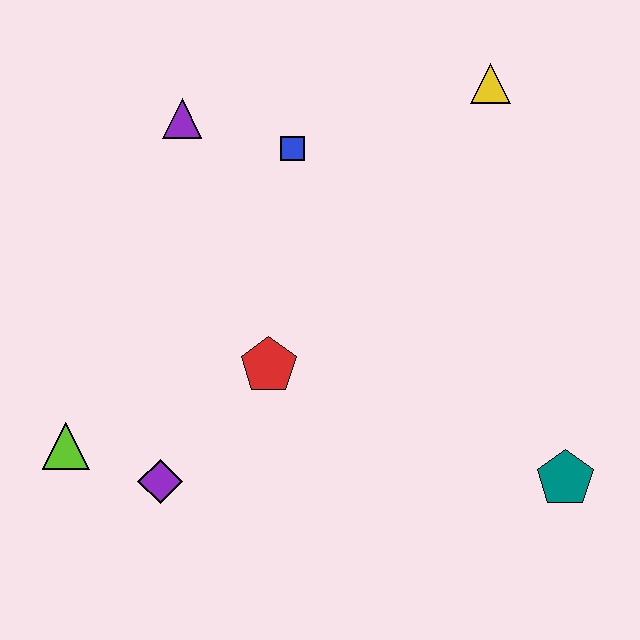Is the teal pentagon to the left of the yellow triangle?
No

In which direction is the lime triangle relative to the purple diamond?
The lime triangle is to the left of the purple diamond.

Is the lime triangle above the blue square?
No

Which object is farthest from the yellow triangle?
The lime triangle is farthest from the yellow triangle.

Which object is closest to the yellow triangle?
The blue square is closest to the yellow triangle.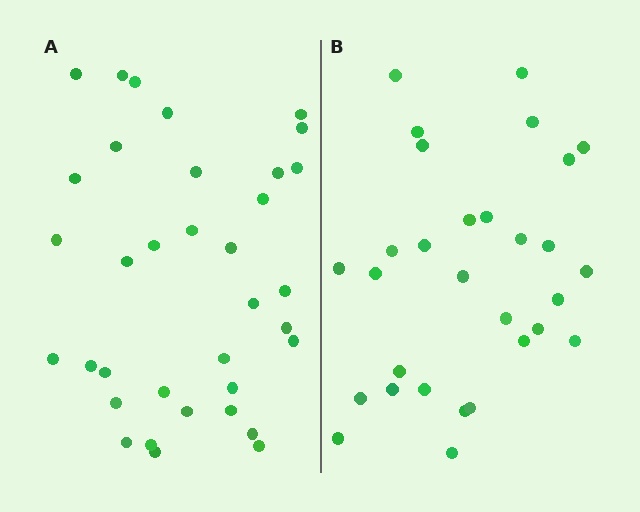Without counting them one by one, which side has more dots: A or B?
Region A (the left region) has more dots.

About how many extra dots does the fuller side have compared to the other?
Region A has about 5 more dots than region B.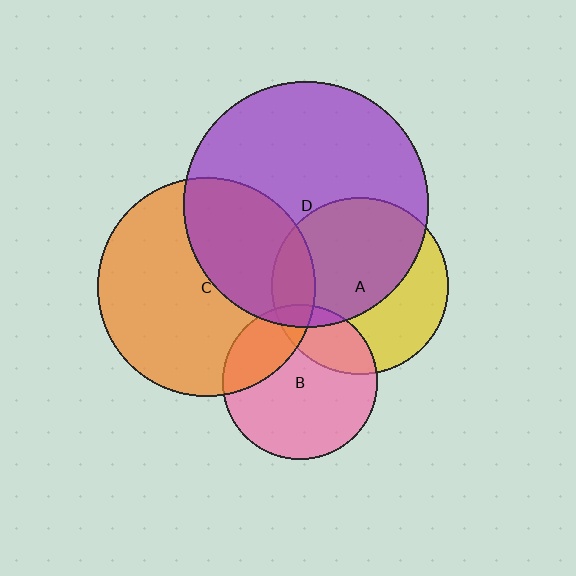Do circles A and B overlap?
Yes.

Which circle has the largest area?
Circle D (purple).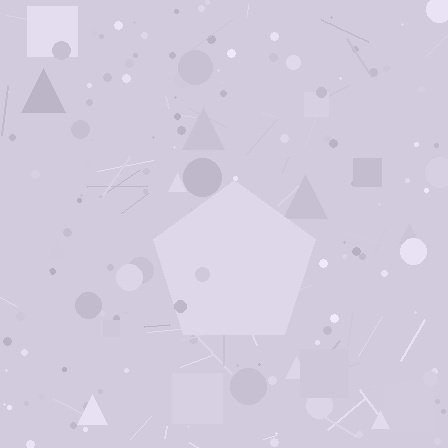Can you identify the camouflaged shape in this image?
The camouflaged shape is a pentagon.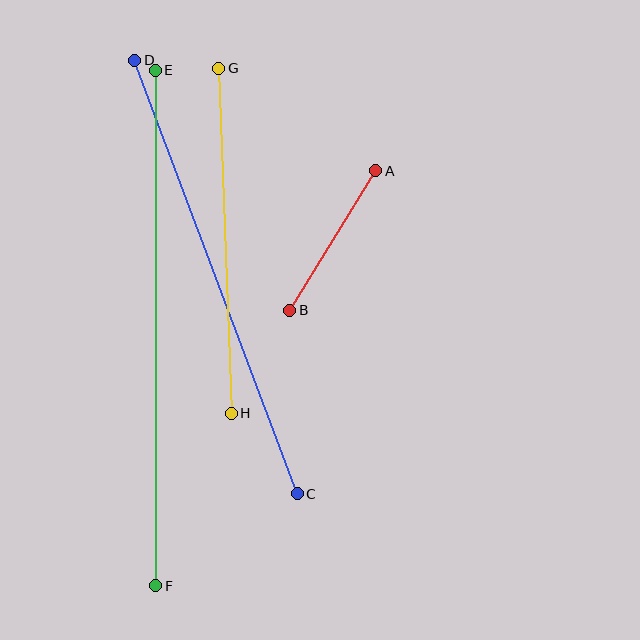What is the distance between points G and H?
The distance is approximately 345 pixels.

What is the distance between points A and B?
The distance is approximately 164 pixels.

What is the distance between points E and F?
The distance is approximately 516 pixels.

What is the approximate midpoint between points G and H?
The midpoint is at approximately (225, 241) pixels.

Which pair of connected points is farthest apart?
Points E and F are farthest apart.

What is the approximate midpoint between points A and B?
The midpoint is at approximately (333, 241) pixels.